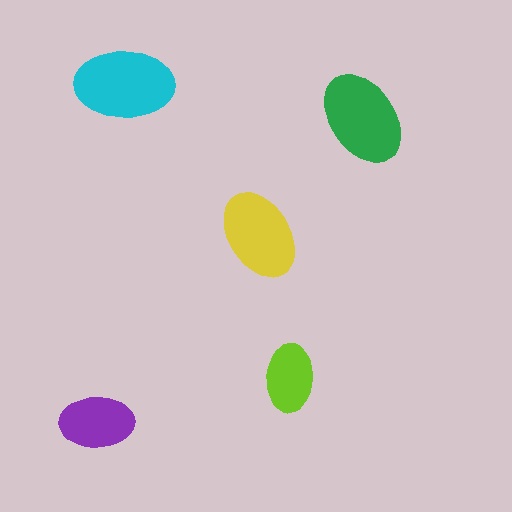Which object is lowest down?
The purple ellipse is bottommost.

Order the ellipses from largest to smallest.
the cyan one, the green one, the yellow one, the purple one, the lime one.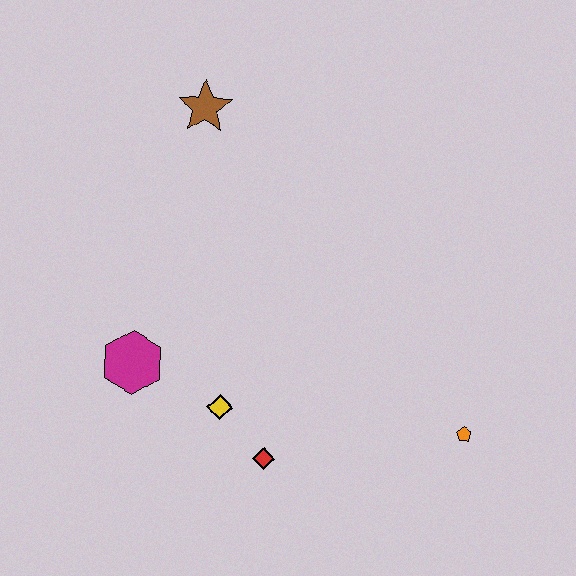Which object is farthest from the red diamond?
The brown star is farthest from the red diamond.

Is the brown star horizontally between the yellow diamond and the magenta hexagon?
Yes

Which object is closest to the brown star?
The magenta hexagon is closest to the brown star.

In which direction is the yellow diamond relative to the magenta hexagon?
The yellow diamond is to the right of the magenta hexagon.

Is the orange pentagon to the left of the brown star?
No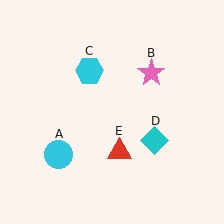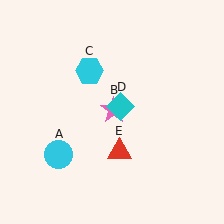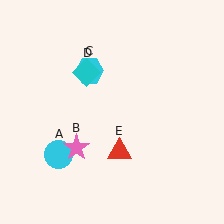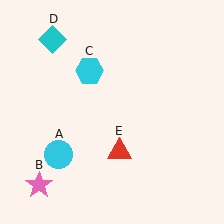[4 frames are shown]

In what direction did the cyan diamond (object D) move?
The cyan diamond (object D) moved up and to the left.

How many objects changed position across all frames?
2 objects changed position: pink star (object B), cyan diamond (object D).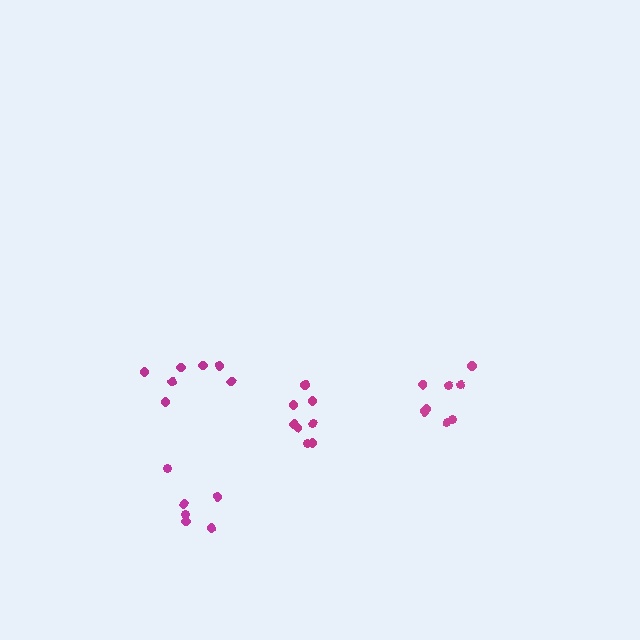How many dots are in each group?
Group 1: 7 dots, Group 2: 8 dots, Group 3: 8 dots, Group 4: 6 dots (29 total).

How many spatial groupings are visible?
There are 4 spatial groupings.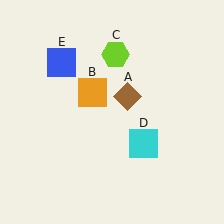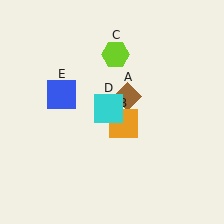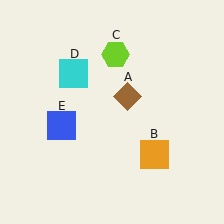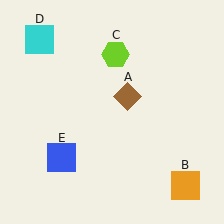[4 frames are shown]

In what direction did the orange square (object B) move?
The orange square (object B) moved down and to the right.